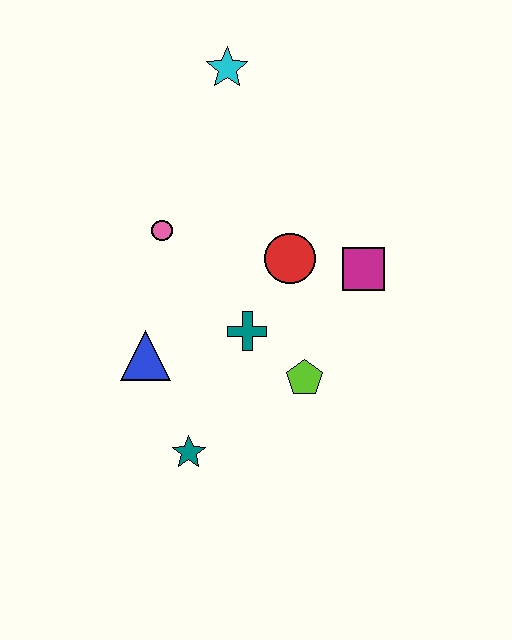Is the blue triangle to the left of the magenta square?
Yes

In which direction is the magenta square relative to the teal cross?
The magenta square is to the right of the teal cross.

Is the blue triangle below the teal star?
No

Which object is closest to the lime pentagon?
The teal cross is closest to the lime pentagon.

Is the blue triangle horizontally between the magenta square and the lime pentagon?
No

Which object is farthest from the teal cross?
The cyan star is farthest from the teal cross.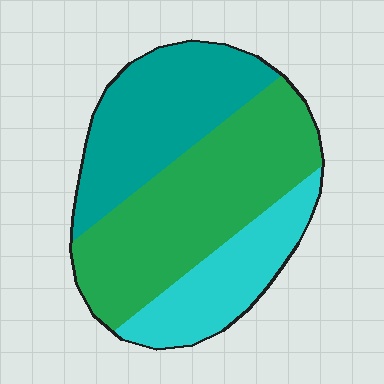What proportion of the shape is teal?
Teal takes up about one third (1/3) of the shape.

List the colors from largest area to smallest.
From largest to smallest: green, teal, cyan.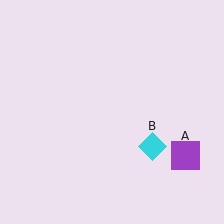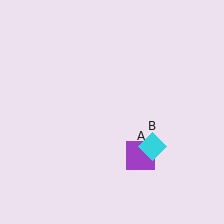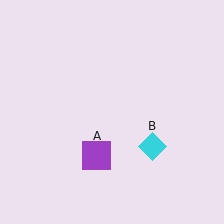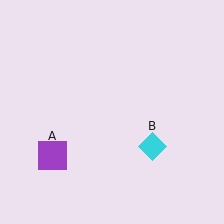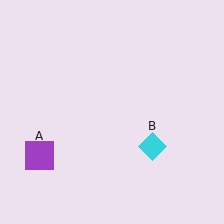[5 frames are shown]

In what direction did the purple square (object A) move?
The purple square (object A) moved left.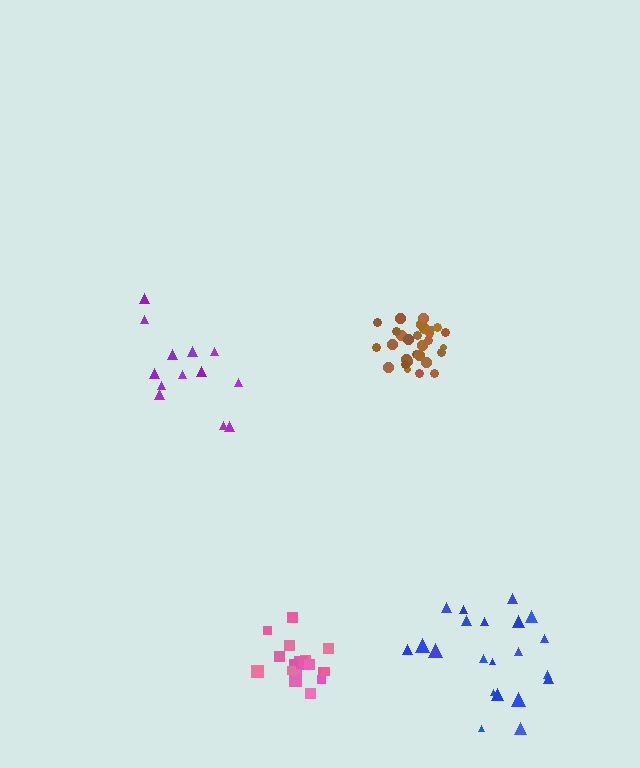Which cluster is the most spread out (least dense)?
Purple.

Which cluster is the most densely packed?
Brown.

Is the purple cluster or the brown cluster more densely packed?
Brown.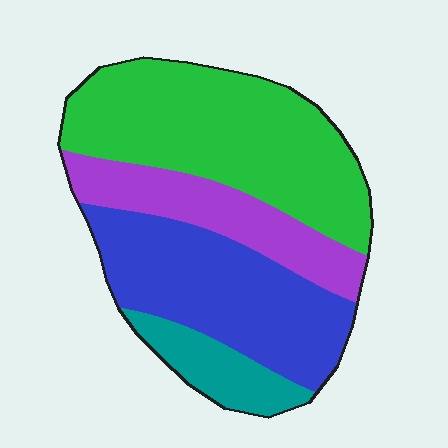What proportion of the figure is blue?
Blue covers about 30% of the figure.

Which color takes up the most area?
Green, at roughly 40%.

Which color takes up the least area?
Teal, at roughly 10%.